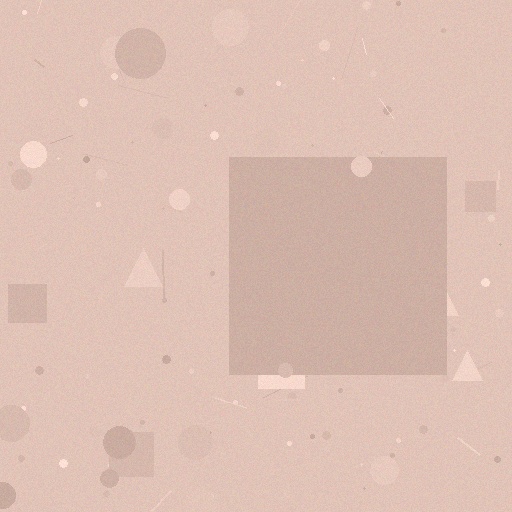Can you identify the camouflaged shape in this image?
The camouflaged shape is a square.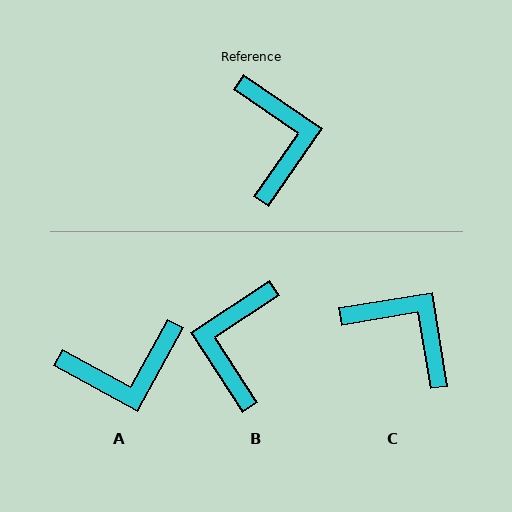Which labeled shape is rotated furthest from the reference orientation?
B, about 158 degrees away.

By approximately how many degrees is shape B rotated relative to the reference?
Approximately 158 degrees counter-clockwise.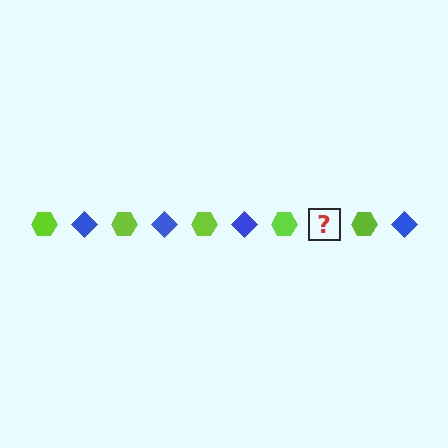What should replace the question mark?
The question mark should be replaced with a blue diamond.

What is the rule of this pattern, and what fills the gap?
The rule is that the pattern alternates between lime hexagon and blue diamond. The gap should be filled with a blue diamond.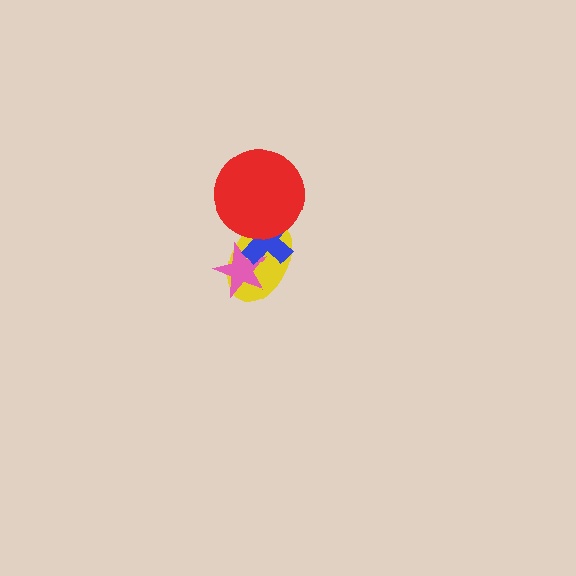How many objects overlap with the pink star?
2 objects overlap with the pink star.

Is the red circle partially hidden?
No, no other shape covers it.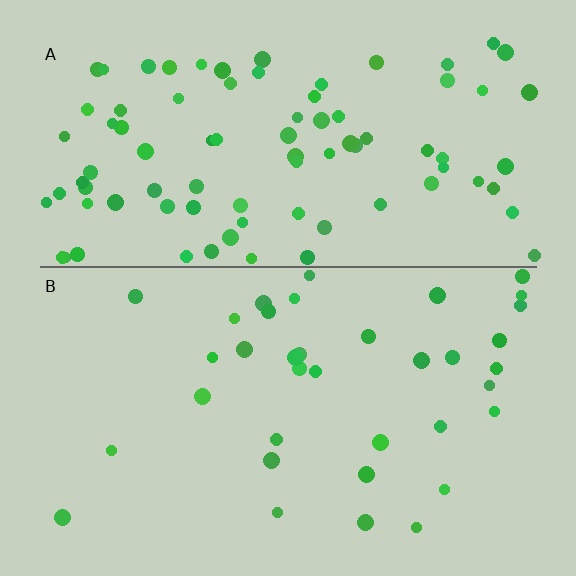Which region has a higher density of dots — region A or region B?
A (the top).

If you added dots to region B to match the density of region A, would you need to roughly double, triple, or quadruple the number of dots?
Approximately double.